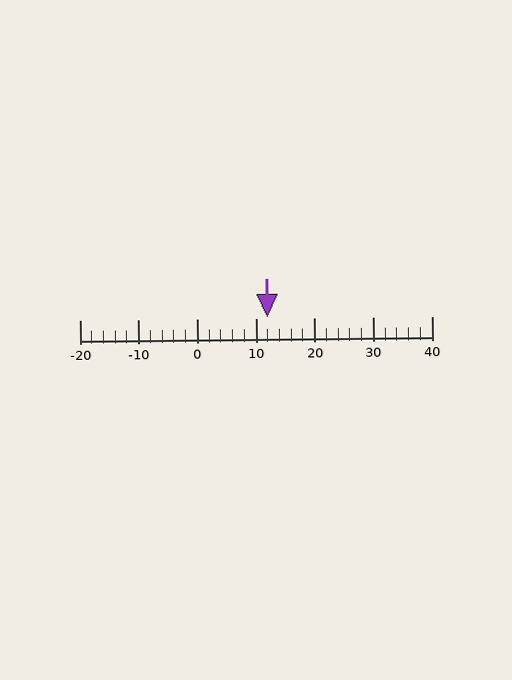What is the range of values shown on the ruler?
The ruler shows values from -20 to 40.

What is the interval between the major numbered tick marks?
The major tick marks are spaced 10 units apart.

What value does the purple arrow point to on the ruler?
The purple arrow points to approximately 12.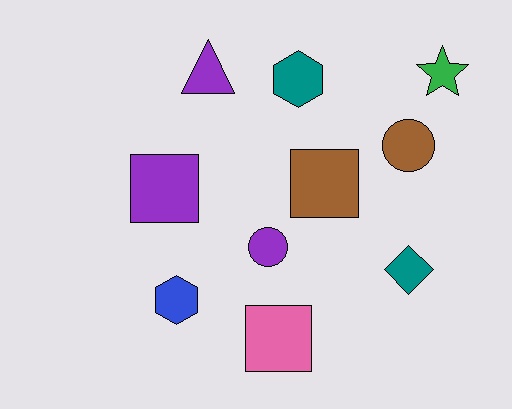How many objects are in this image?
There are 10 objects.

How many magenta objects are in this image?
There are no magenta objects.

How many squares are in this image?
There are 3 squares.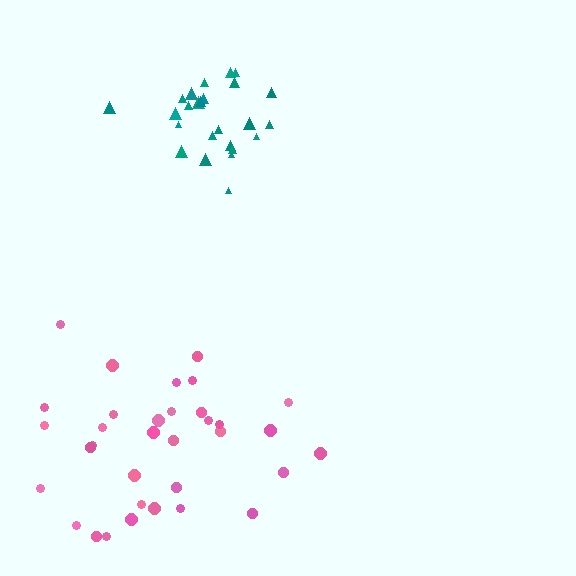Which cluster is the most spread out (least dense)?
Pink.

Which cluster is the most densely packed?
Teal.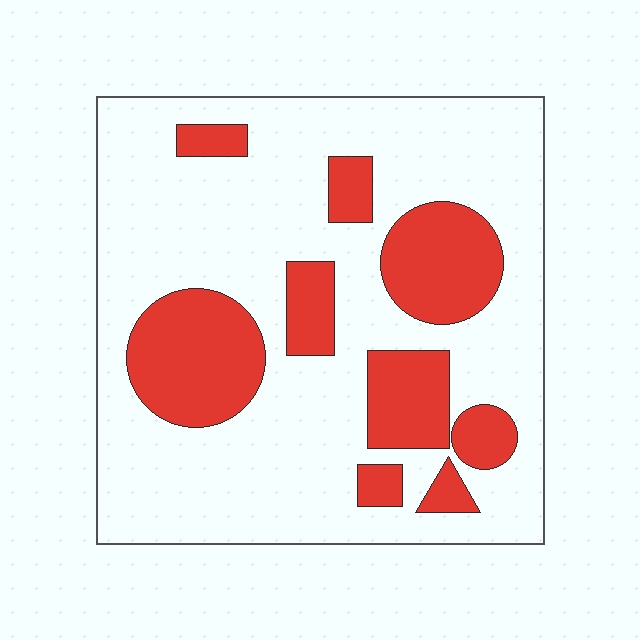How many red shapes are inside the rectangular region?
9.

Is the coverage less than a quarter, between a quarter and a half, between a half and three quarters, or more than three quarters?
Between a quarter and a half.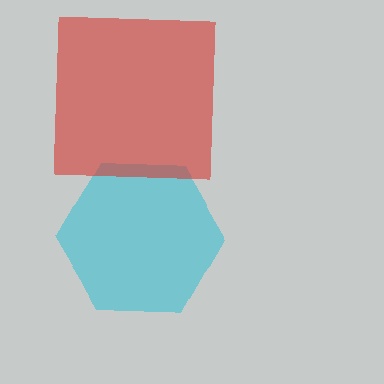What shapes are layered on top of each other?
The layered shapes are: a cyan hexagon, a red square.